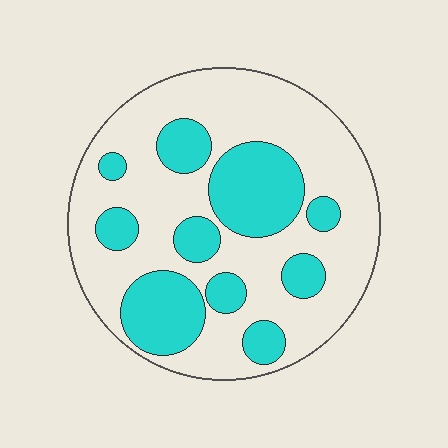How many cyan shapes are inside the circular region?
10.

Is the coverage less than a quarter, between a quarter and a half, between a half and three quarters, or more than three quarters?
Between a quarter and a half.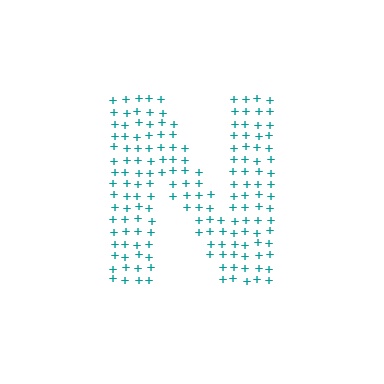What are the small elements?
The small elements are plus signs.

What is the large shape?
The large shape is the letter N.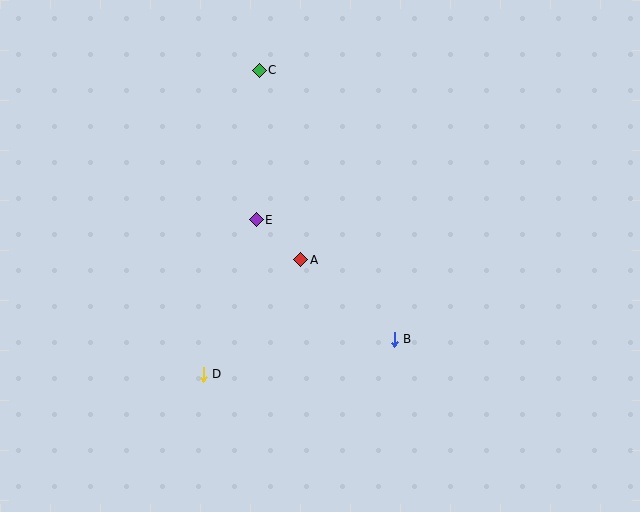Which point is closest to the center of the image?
Point A at (301, 260) is closest to the center.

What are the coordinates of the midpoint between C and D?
The midpoint between C and D is at (231, 222).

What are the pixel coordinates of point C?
Point C is at (259, 70).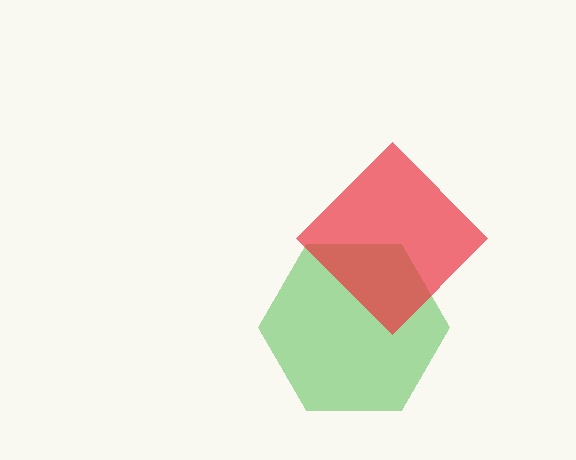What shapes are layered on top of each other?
The layered shapes are: a green hexagon, a red diamond.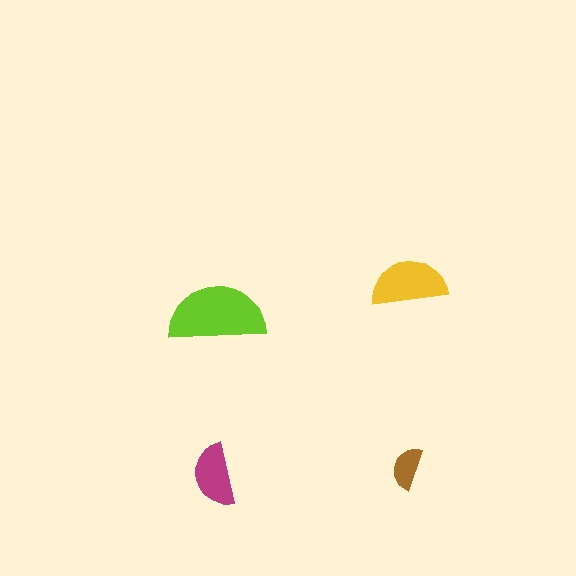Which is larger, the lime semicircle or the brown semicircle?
The lime one.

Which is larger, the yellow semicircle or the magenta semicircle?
The yellow one.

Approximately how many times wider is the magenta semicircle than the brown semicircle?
About 1.5 times wider.